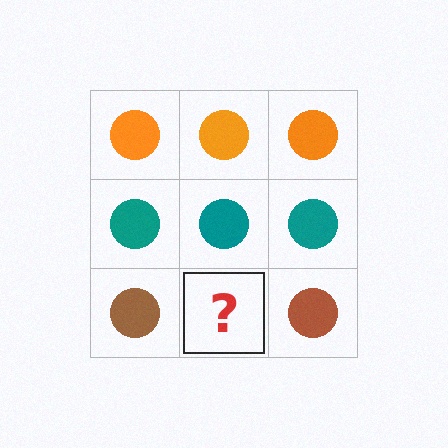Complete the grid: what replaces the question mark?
The question mark should be replaced with a brown circle.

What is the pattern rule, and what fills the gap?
The rule is that each row has a consistent color. The gap should be filled with a brown circle.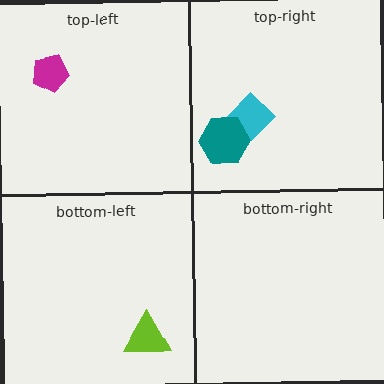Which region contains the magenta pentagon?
The top-left region.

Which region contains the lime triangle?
The bottom-left region.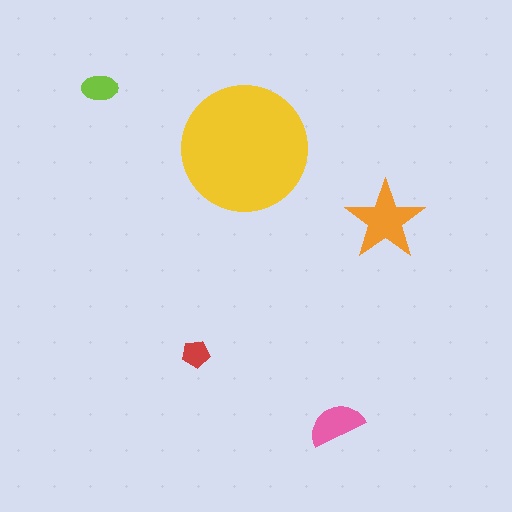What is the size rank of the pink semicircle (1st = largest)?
3rd.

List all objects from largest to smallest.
The yellow circle, the orange star, the pink semicircle, the lime ellipse, the red pentagon.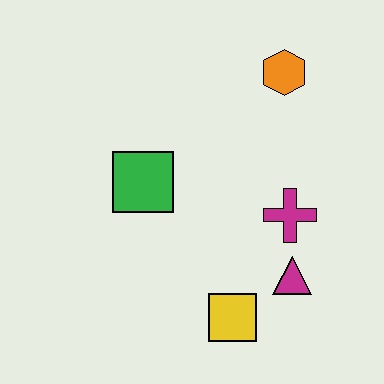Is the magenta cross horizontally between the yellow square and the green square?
No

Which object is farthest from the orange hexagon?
The yellow square is farthest from the orange hexagon.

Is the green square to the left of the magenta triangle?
Yes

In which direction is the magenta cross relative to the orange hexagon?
The magenta cross is below the orange hexagon.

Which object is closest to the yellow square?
The magenta triangle is closest to the yellow square.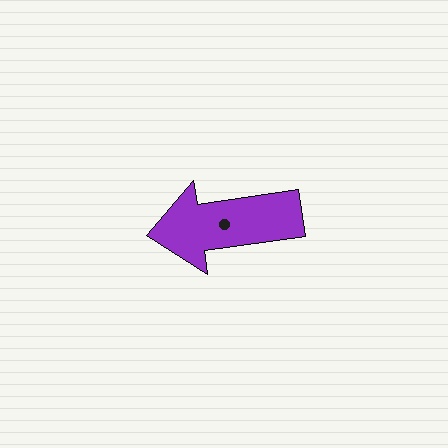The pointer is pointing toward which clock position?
Roughly 9 o'clock.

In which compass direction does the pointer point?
West.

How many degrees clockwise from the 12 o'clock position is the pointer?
Approximately 262 degrees.